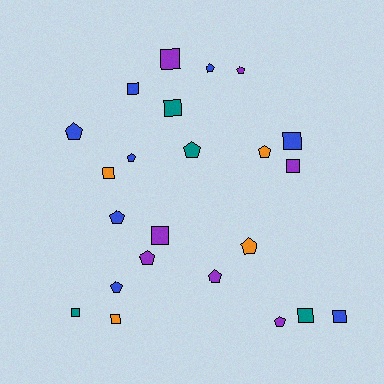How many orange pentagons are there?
There are 2 orange pentagons.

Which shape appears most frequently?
Pentagon, with 12 objects.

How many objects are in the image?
There are 23 objects.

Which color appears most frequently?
Blue, with 8 objects.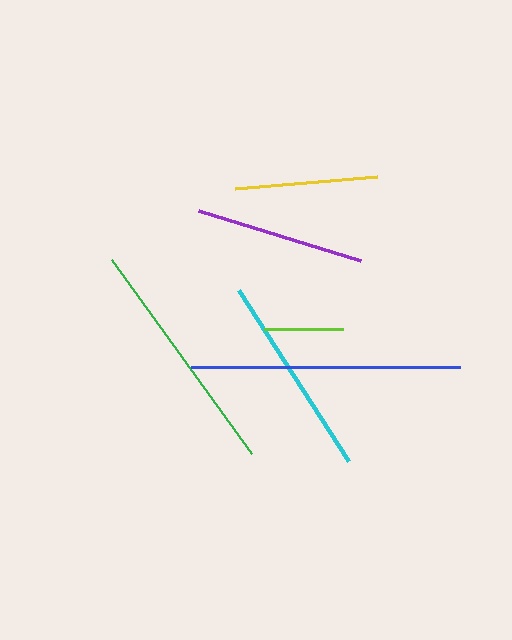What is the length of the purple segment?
The purple segment is approximately 170 pixels long.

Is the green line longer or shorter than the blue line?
The blue line is longer than the green line.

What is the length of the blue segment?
The blue segment is approximately 269 pixels long.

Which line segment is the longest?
The blue line is the longest at approximately 269 pixels.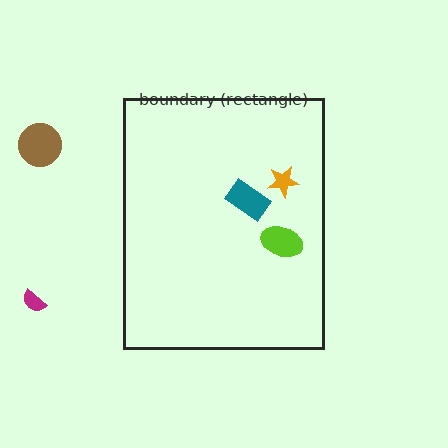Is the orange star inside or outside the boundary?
Inside.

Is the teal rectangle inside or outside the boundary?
Inside.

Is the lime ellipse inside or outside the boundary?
Inside.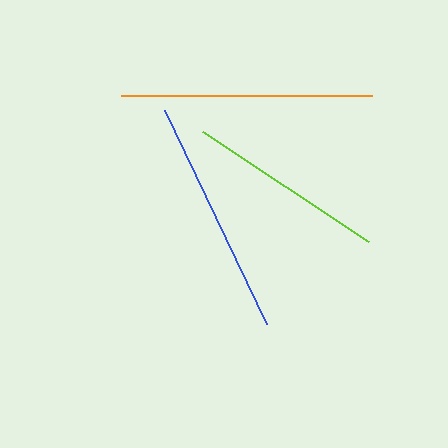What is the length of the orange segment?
The orange segment is approximately 251 pixels long.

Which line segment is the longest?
The orange line is the longest at approximately 251 pixels.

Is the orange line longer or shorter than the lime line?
The orange line is longer than the lime line.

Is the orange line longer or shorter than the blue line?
The orange line is longer than the blue line.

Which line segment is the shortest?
The lime line is the shortest at approximately 199 pixels.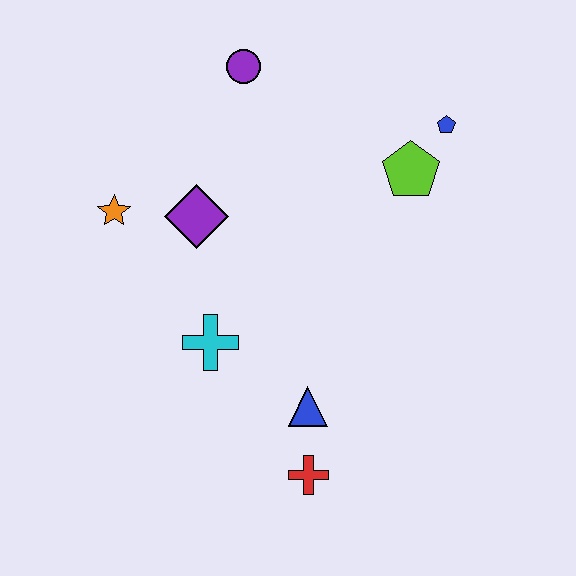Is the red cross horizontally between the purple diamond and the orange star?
No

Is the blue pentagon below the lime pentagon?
No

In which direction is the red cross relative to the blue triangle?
The red cross is below the blue triangle.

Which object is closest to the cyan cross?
The blue triangle is closest to the cyan cross.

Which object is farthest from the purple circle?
The red cross is farthest from the purple circle.